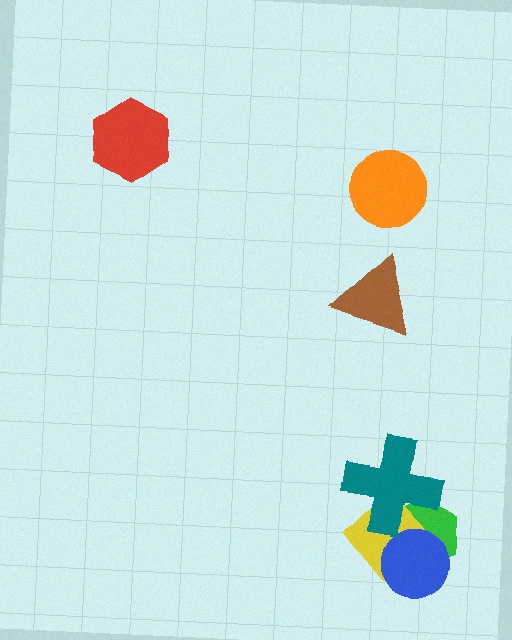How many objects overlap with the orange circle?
0 objects overlap with the orange circle.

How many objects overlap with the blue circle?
2 objects overlap with the blue circle.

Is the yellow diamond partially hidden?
Yes, it is partially covered by another shape.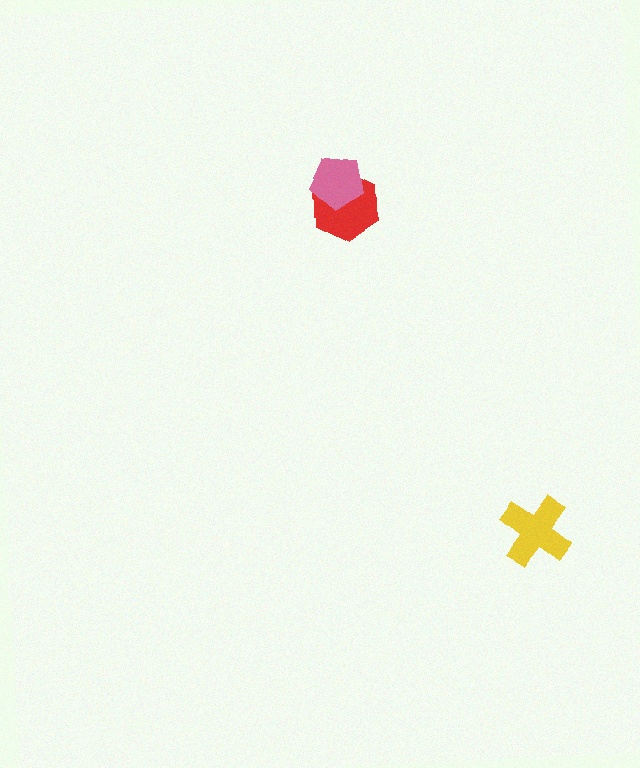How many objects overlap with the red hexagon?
1 object overlaps with the red hexagon.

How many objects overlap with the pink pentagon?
1 object overlaps with the pink pentagon.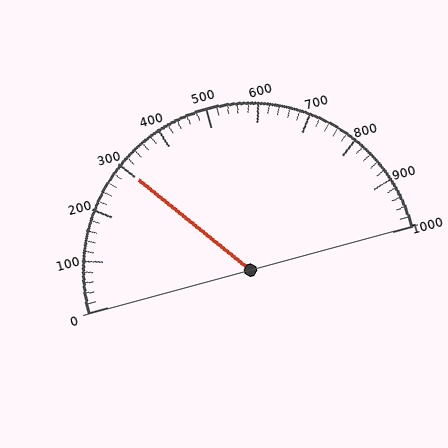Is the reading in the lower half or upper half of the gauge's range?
The reading is in the lower half of the range (0 to 1000).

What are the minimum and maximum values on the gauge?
The gauge ranges from 0 to 1000.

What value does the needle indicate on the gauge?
The needle indicates approximately 300.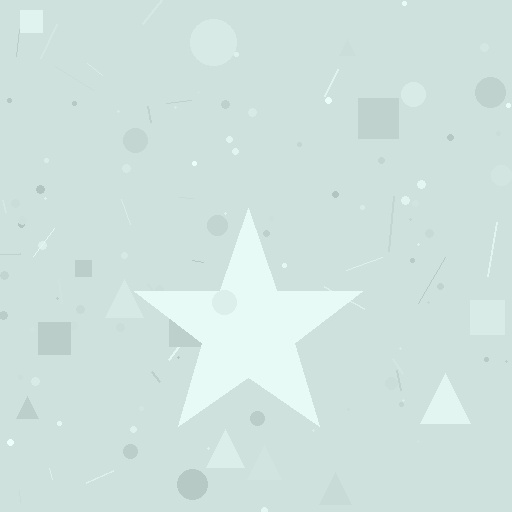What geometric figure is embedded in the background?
A star is embedded in the background.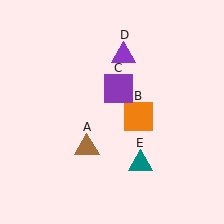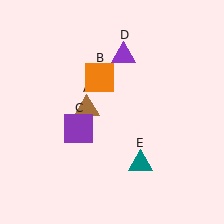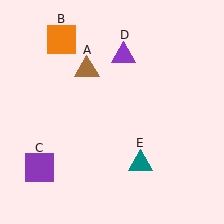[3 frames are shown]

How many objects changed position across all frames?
3 objects changed position: brown triangle (object A), orange square (object B), purple square (object C).